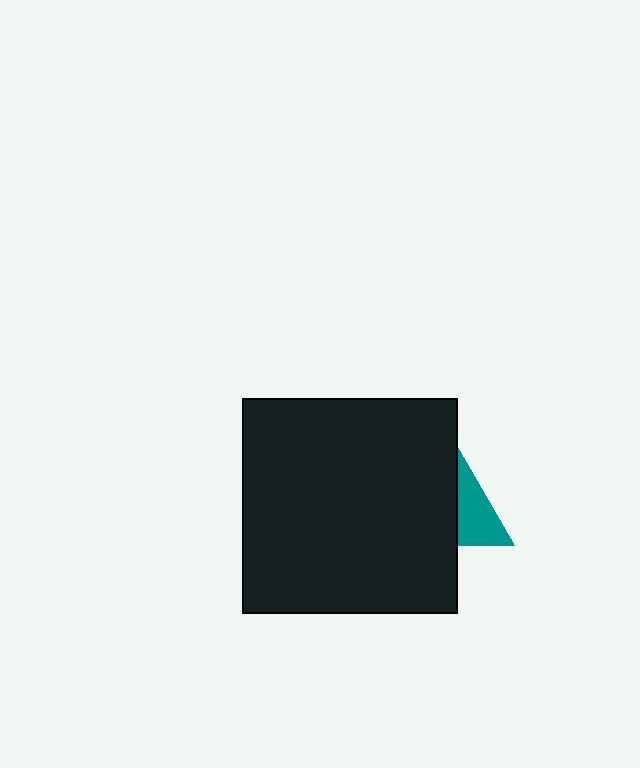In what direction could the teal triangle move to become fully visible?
The teal triangle could move right. That would shift it out from behind the black square entirely.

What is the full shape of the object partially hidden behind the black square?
The partially hidden object is a teal triangle.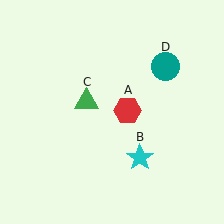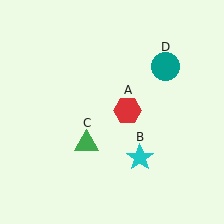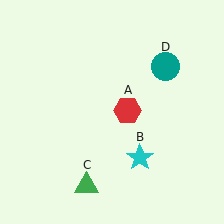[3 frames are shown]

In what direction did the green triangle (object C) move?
The green triangle (object C) moved down.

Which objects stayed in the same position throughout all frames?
Red hexagon (object A) and cyan star (object B) and teal circle (object D) remained stationary.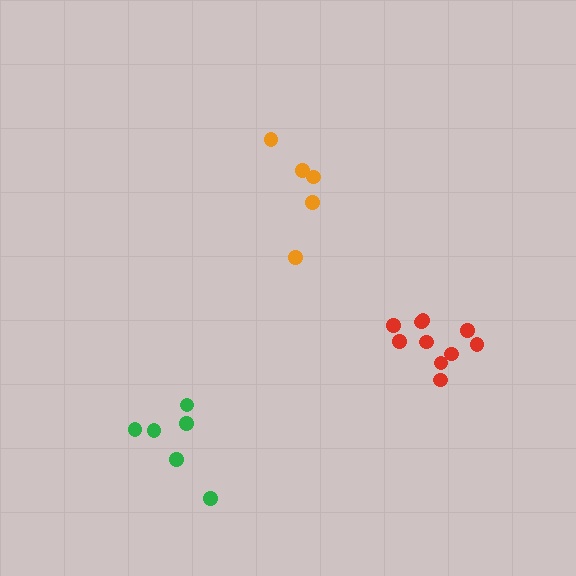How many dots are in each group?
Group 1: 10 dots, Group 2: 6 dots, Group 3: 5 dots (21 total).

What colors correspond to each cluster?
The clusters are colored: red, green, orange.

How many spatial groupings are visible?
There are 3 spatial groupings.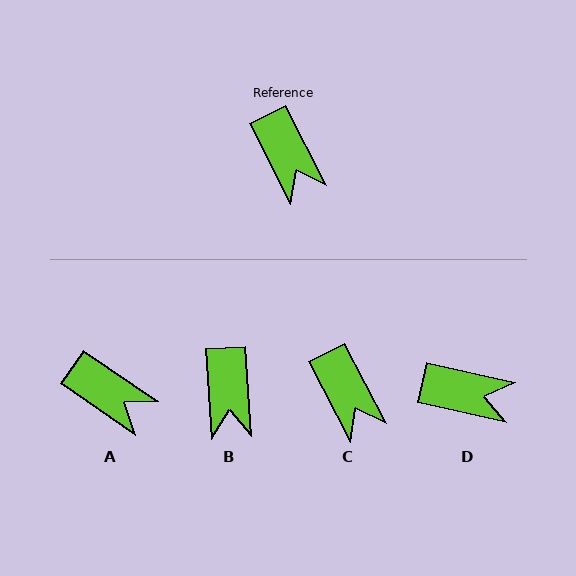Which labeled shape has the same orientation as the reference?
C.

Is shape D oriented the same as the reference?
No, it is off by about 50 degrees.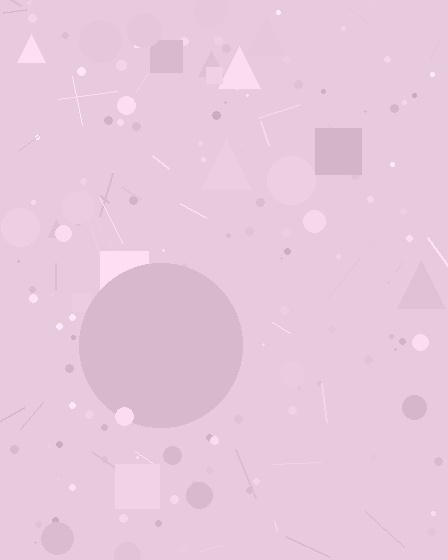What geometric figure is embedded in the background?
A circle is embedded in the background.